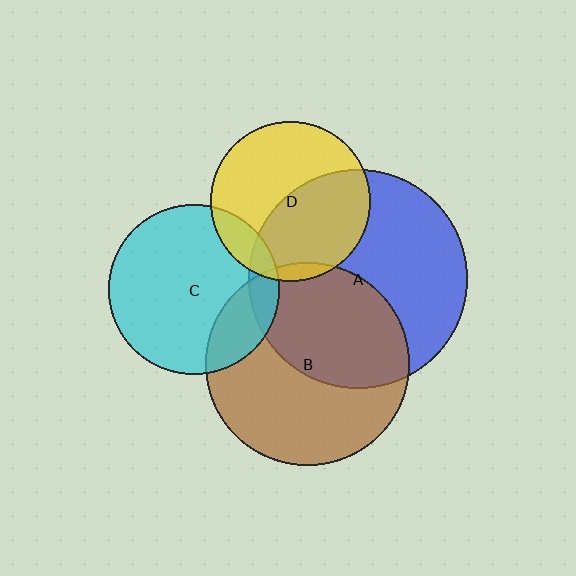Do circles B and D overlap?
Yes.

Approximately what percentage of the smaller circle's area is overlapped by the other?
Approximately 5%.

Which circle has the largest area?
Circle A (blue).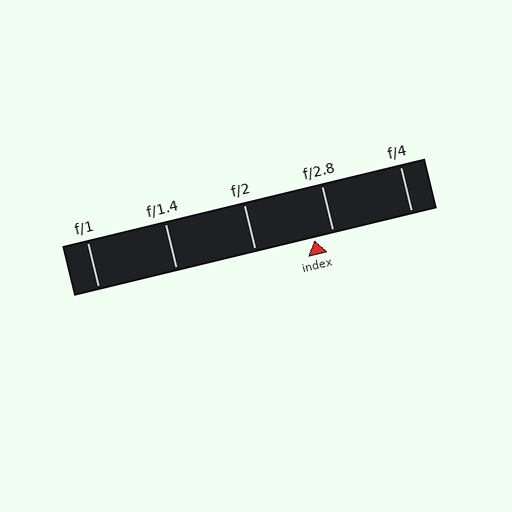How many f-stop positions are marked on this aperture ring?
There are 5 f-stop positions marked.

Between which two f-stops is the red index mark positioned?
The index mark is between f/2 and f/2.8.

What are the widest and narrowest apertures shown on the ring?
The widest aperture shown is f/1 and the narrowest is f/4.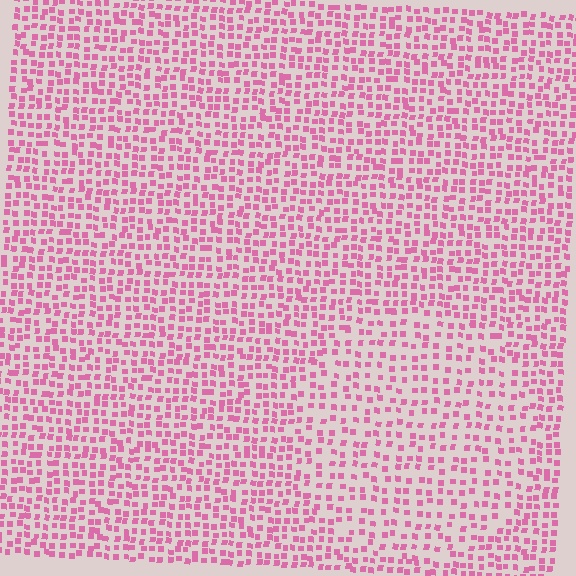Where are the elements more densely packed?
The elements are more densely packed outside the circle boundary.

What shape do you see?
I see a circle.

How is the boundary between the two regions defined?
The boundary is defined by a change in element density (approximately 1.6x ratio). All elements are the same color, size, and shape.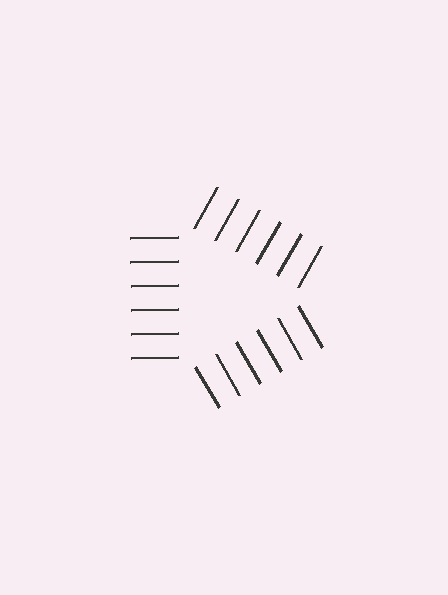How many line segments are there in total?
18 — 6 along each of the 3 edges.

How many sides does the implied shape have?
3 sides — the line-ends trace a triangle.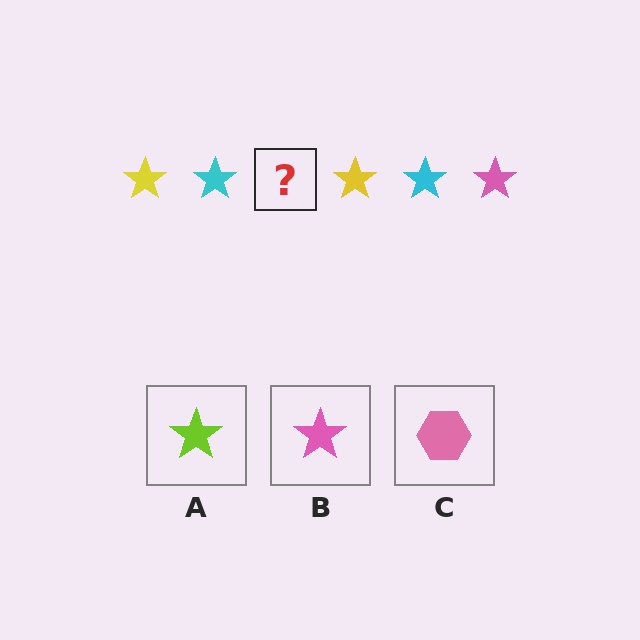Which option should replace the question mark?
Option B.